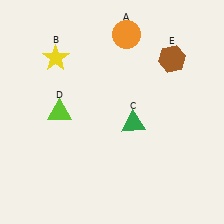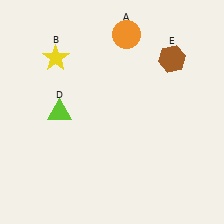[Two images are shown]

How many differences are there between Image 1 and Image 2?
There is 1 difference between the two images.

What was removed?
The green triangle (C) was removed in Image 2.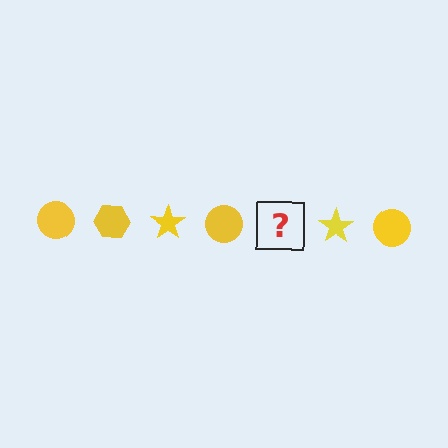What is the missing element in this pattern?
The missing element is a yellow hexagon.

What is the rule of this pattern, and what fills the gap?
The rule is that the pattern cycles through circle, hexagon, star shapes in yellow. The gap should be filled with a yellow hexagon.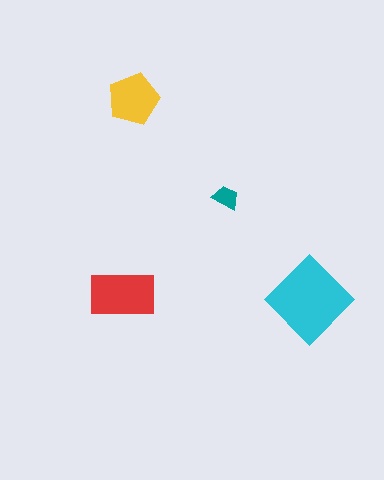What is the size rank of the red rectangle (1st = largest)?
2nd.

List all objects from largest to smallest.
The cyan diamond, the red rectangle, the yellow pentagon, the teal trapezoid.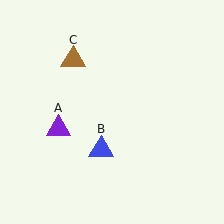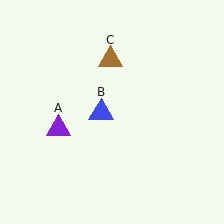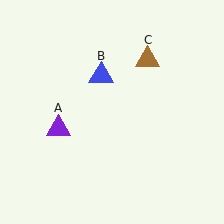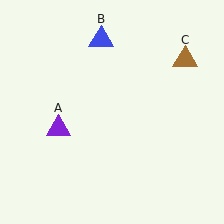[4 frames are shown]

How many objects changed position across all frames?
2 objects changed position: blue triangle (object B), brown triangle (object C).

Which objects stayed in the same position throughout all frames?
Purple triangle (object A) remained stationary.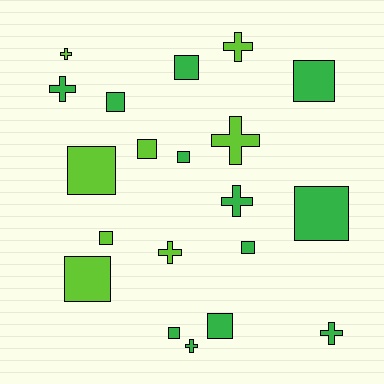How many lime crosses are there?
There are 4 lime crosses.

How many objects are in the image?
There are 20 objects.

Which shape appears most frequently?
Square, with 12 objects.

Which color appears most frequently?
Green, with 12 objects.